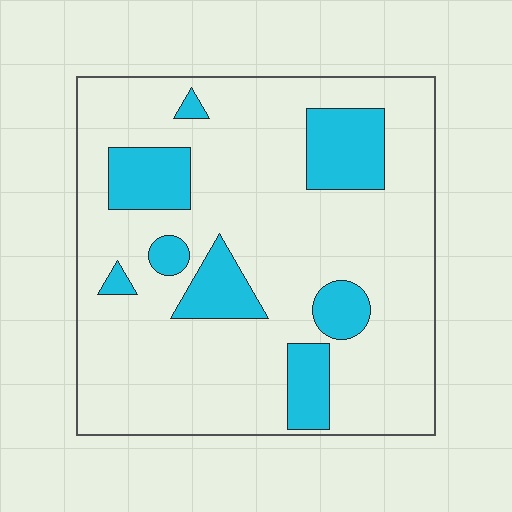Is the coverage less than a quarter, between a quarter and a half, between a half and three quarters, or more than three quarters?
Less than a quarter.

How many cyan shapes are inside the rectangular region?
8.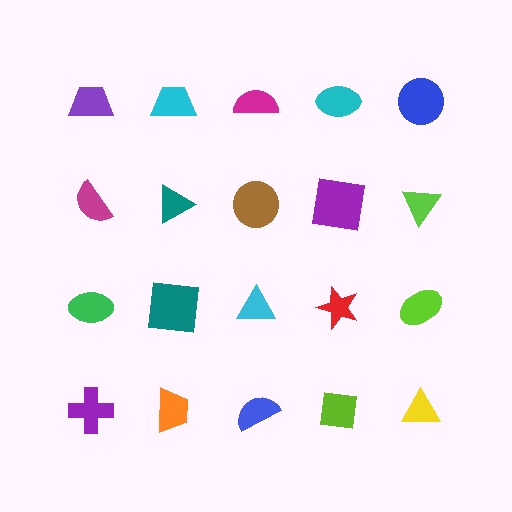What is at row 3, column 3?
A cyan triangle.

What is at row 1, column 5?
A blue circle.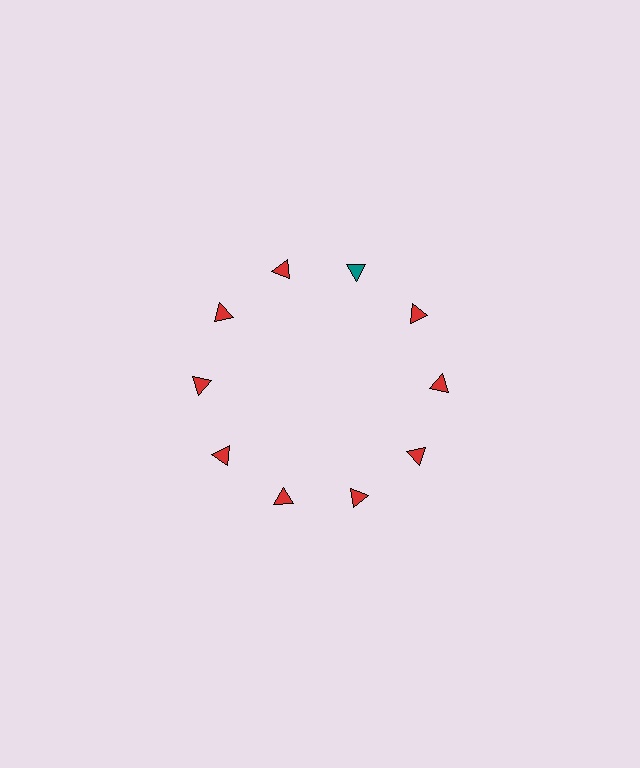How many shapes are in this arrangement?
There are 10 shapes arranged in a ring pattern.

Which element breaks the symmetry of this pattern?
The teal triangle at roughly the 1 o'clock position breaks the symmetry. All other shapes are red triangles.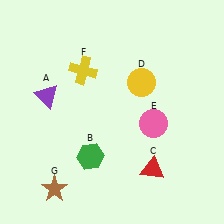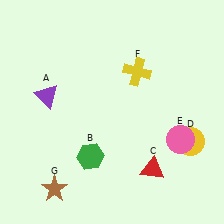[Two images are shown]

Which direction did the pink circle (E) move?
The pink circle (E) moved right.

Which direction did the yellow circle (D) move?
The yellow circle (D) moved down.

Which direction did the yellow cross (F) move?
The yellow cross (F) moved right.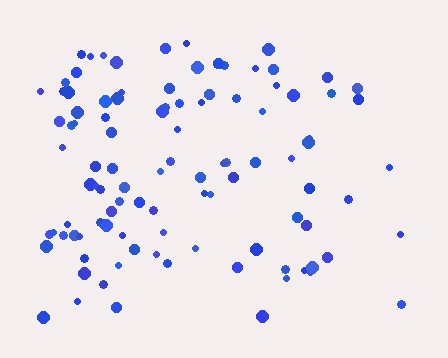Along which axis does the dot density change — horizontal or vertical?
Horizontal.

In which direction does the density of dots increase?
From right to left, with the left side densest.